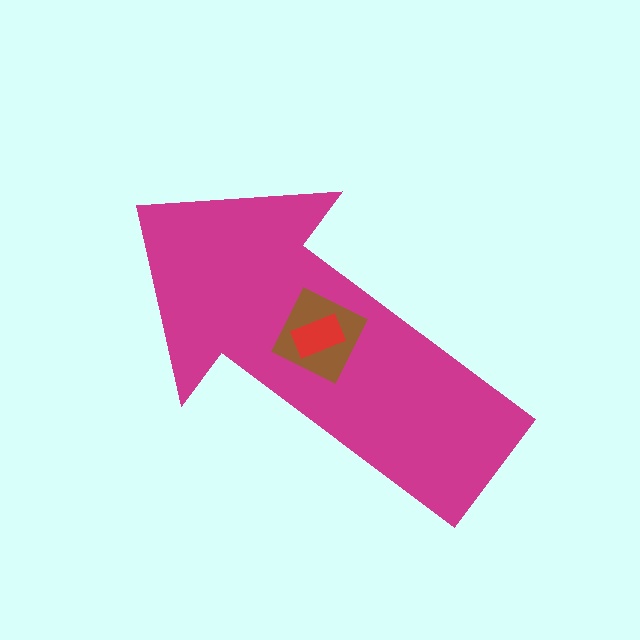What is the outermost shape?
The magenta arrow.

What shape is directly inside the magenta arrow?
The brown square.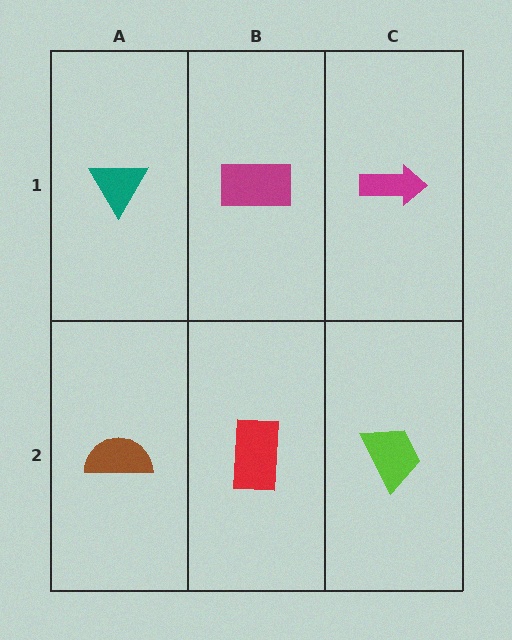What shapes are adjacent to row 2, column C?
A magenta arrow (row 1, column C), a red rectangle (row 2, column B).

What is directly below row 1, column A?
A brown semicircle.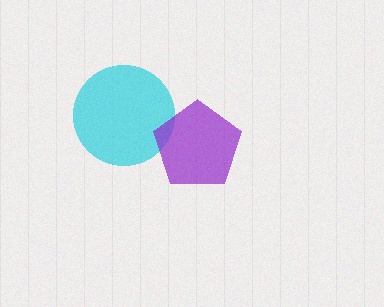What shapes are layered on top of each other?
The layered shapes are: a cyan circle, a purple pentagon.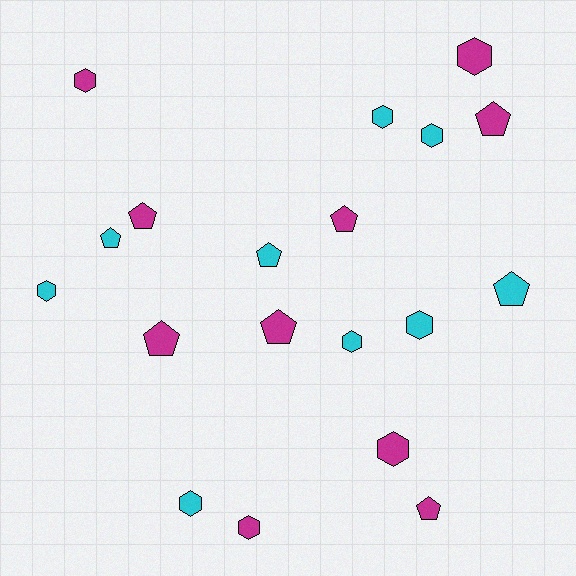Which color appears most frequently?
Magenta, with 10 objects.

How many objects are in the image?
There are 19 objects.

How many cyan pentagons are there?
There are 3 cyan pentagons.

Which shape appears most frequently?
Hexagon, with 10 objects.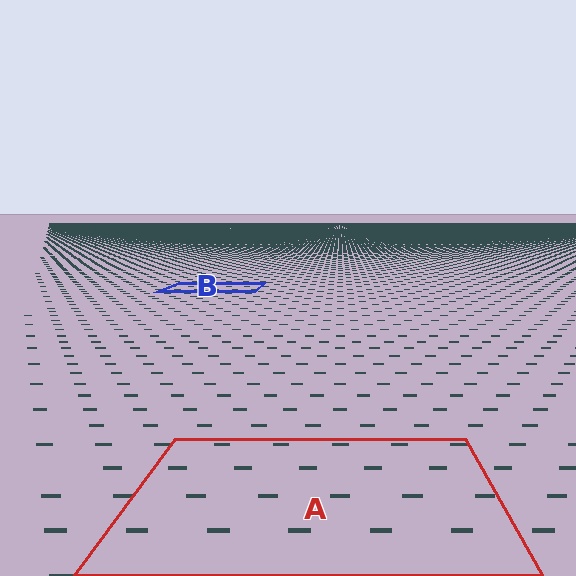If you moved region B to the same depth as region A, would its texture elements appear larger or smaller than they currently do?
They would appear larger. At a closer depth, the same texture elements are projected at a bigger on-screen size.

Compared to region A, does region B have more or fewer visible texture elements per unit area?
Region B has more texture elements per unit area — they are packed more densely because it is farther away.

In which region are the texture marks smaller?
The texture marks are smaller in region B, because it is farther away.